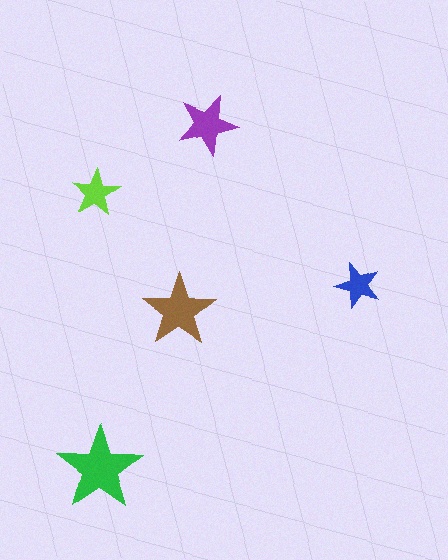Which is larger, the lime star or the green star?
The green one.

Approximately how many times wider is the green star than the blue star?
About 2 times wider.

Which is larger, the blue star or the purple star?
The purple one.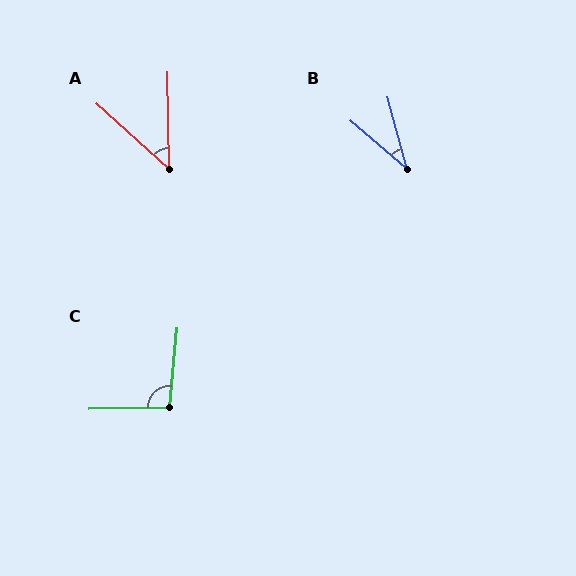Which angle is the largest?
C, at approximately 97 degrees.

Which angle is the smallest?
B, at approximately 34 degrees.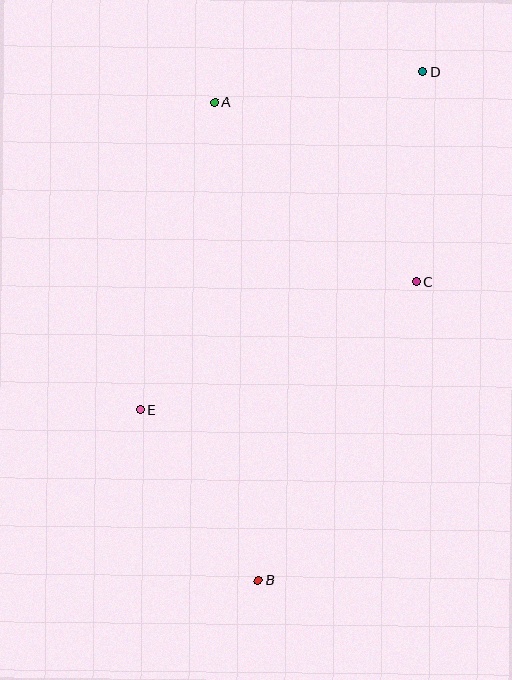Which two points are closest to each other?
Points B and E are closest to each other.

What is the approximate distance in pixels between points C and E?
The distance between C and E is approximately 304 pixels.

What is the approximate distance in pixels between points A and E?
The distance between A and E is approximately 317 pixels.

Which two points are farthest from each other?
Points B and D are farthest from each other.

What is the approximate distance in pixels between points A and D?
The distance between A and D is approximately 210 pixels.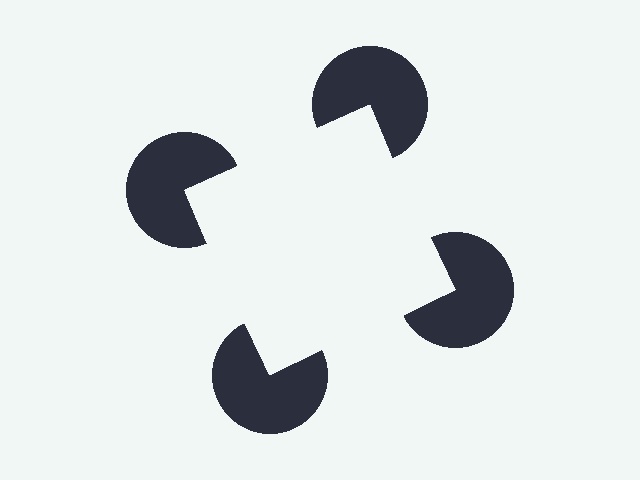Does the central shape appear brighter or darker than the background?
It typically appears slightly brighter than the background, even though no actual brightness change is drawn.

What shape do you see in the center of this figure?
An illusory square — its edges are inferred from the aligned wedge cuts in the pac-man discs, not physically drawn.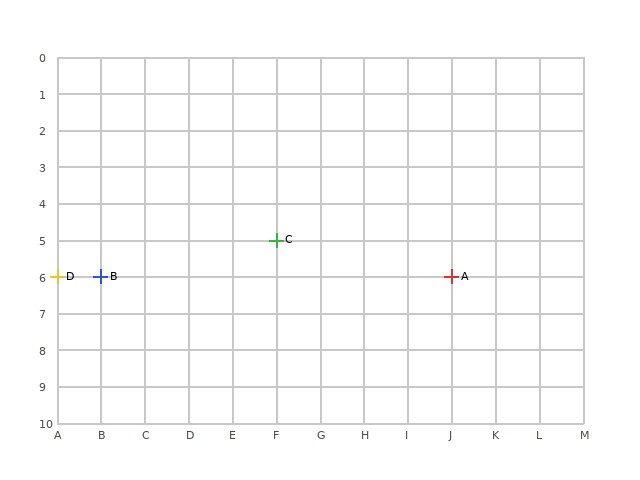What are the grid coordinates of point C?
Point C is at grid coordinates (F, 5).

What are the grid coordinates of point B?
Point B is at grid coordinates (B, 6).